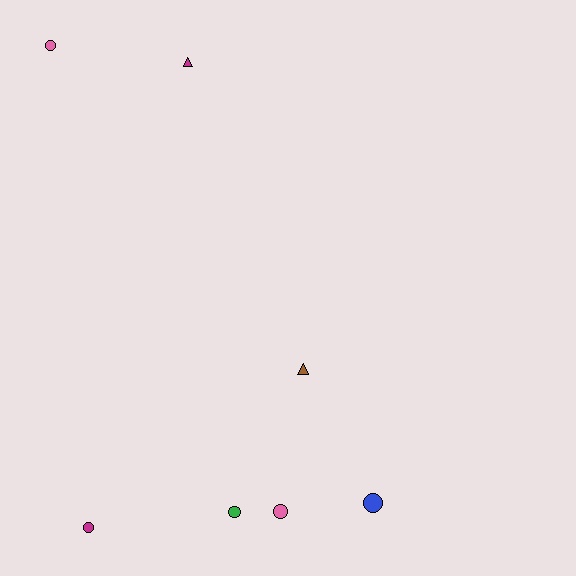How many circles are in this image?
There are 5 circles.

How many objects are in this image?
There are 7 objects.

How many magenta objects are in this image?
There are 2 magenta objects.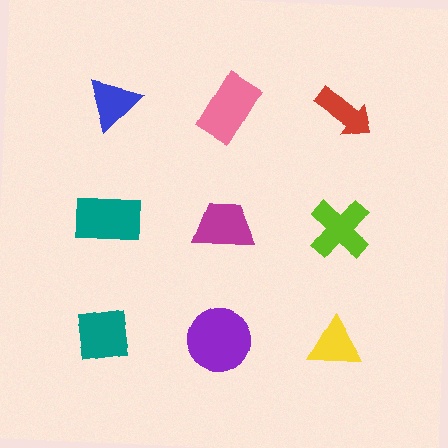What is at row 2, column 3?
A lime cross.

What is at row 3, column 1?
A teal square.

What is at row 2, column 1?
A teal rectangle.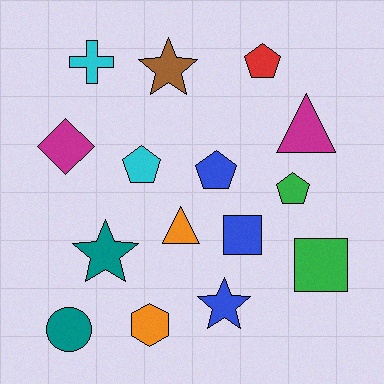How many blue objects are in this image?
There are 3 blue objects.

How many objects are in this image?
There are 15 objects.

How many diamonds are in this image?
There is 1 diamond.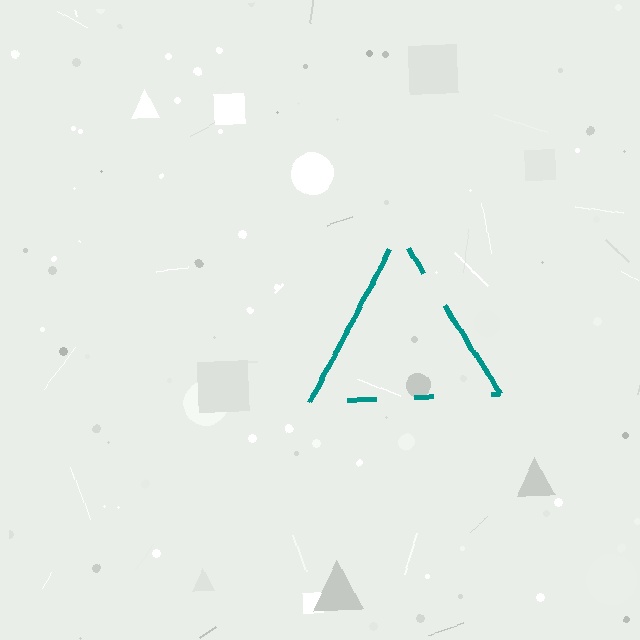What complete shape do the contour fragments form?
The contour fragments form a triangle.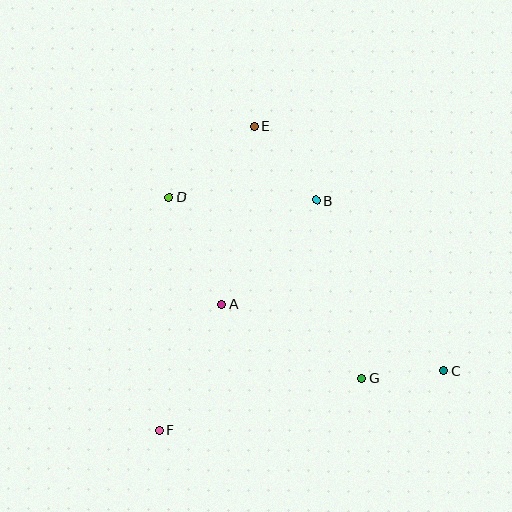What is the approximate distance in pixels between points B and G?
The distance between B and G is approximately 184 pixels.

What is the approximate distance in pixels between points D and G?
The distance between D and G is approximately 264 pixels.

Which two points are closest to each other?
Points C and G are closest to each other.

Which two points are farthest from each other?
Points C and D are farthest from each other.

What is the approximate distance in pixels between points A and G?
The distance between A and G is approximately 159 pixels.